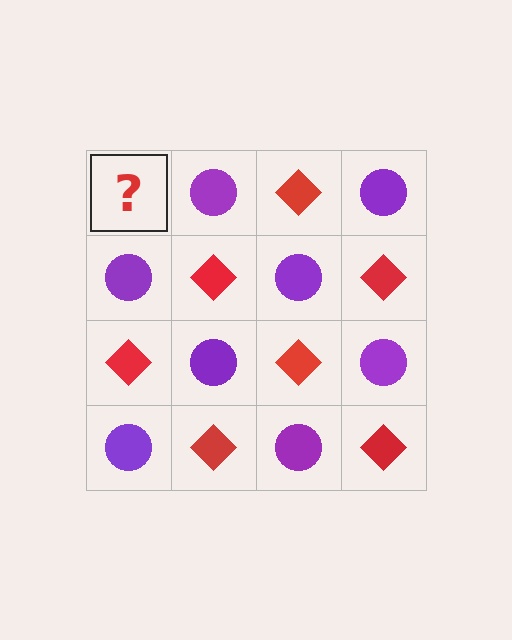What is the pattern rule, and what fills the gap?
The rule is that it alternates red diamond and purple circle in a checkerboard pattern. The gap should be filled with a red diamond.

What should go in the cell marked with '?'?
The missing cell should contain a red diamond.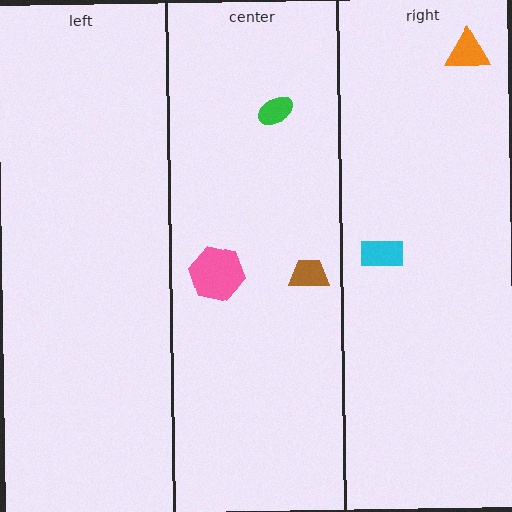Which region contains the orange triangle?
The right region.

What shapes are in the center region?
The pink hexagon, the green ellipse, the brown trapezoid.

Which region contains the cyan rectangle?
The right region.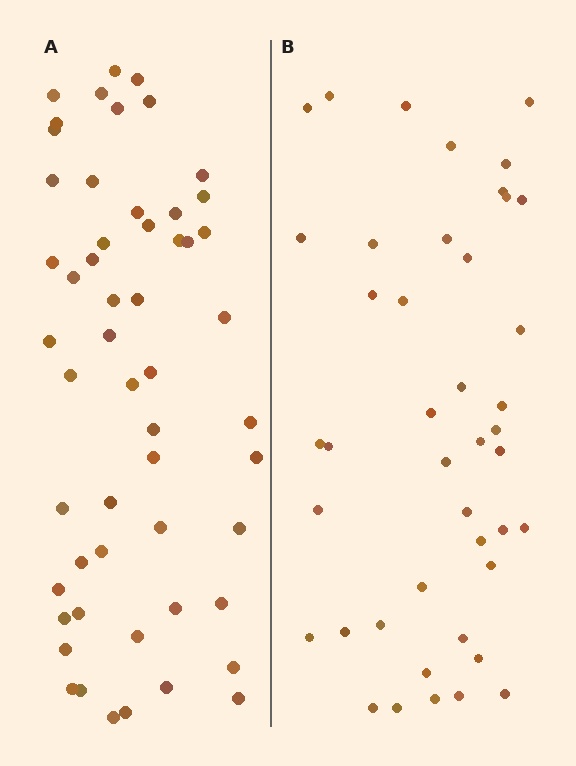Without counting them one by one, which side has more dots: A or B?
Region A (the left region) has more dots.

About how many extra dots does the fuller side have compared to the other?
Region A has roughly 12 or so more dots than region B.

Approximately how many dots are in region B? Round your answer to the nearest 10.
About 40 dots. (The exact count is 43, which rounds to 40.)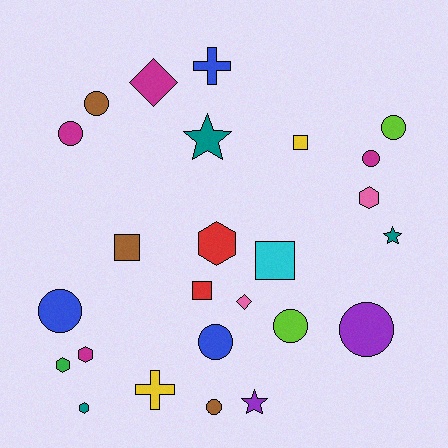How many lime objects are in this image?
There are 2 lime objects.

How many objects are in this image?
There are 25 objects.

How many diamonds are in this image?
There are 2 diamonds.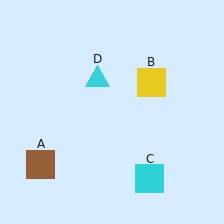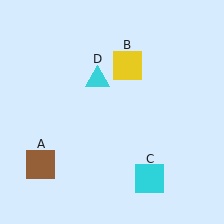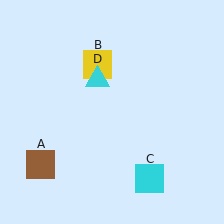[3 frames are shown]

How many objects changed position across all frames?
1 object changed position: yellow square (object B).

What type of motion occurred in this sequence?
The yellow square (object B) rotated counterclockwise around the center of the scene.